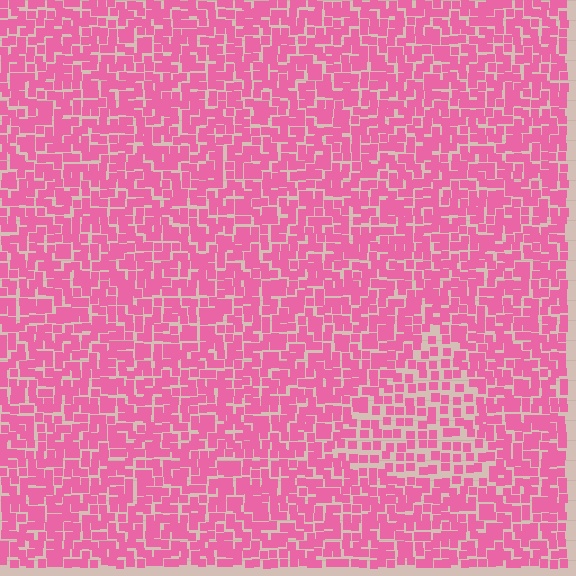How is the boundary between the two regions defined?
The boundary is defined by a change in element density (approximately 1.7x ratio). All elements are the same color, size, and shape.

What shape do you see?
I see a triangle.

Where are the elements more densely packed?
The elements are more densely packed outside the triangle boundary.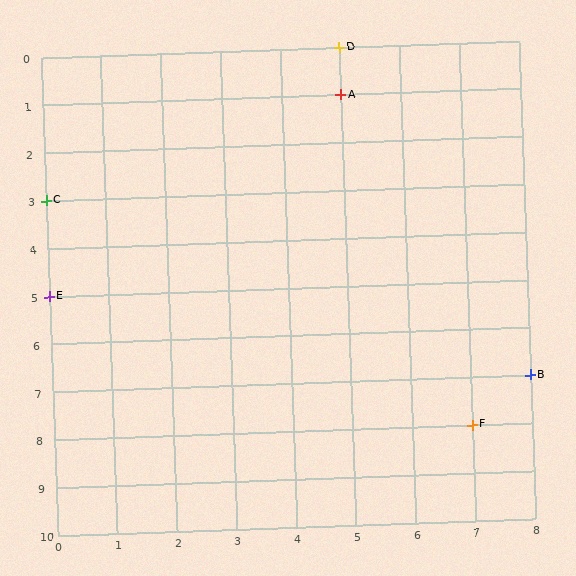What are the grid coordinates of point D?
Point D is at grid coordinates (5, 0).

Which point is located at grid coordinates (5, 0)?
Point D is at (5, 0).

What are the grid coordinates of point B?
Point B is at grid coordinates (8, 7).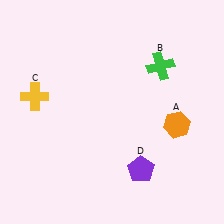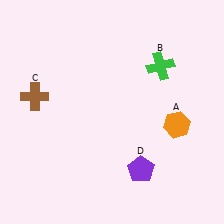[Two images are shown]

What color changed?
The cross (C) changed from yellow in Image 1 to brown in Image 2.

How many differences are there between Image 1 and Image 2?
There is 1 difference between the two images.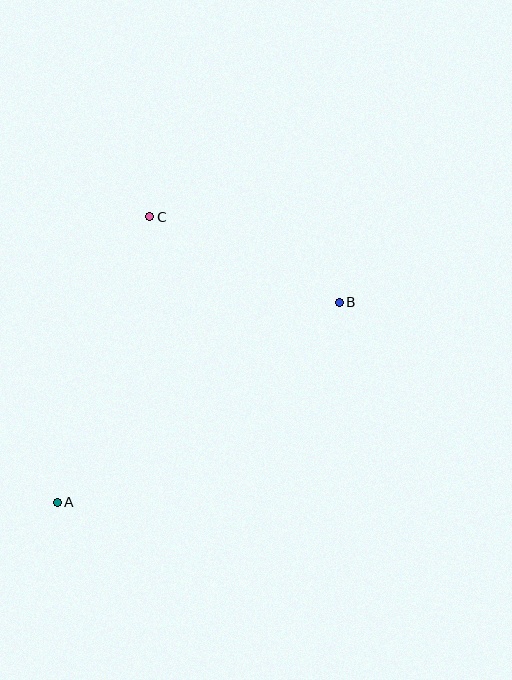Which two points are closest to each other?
Points B and C are closest to each other.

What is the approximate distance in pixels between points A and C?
The distance between A and C is approximately 300 pixels.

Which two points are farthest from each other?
Points A and B are farthest from each other.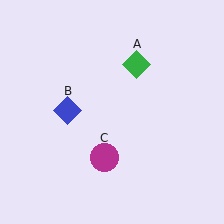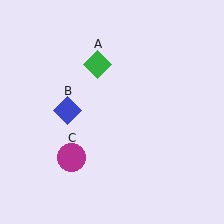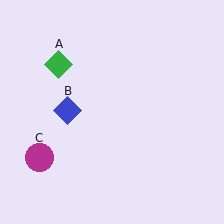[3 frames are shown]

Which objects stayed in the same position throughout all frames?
Blue diamond (object B) remained stationary.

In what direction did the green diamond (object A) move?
The green diamond (object A) moved left.